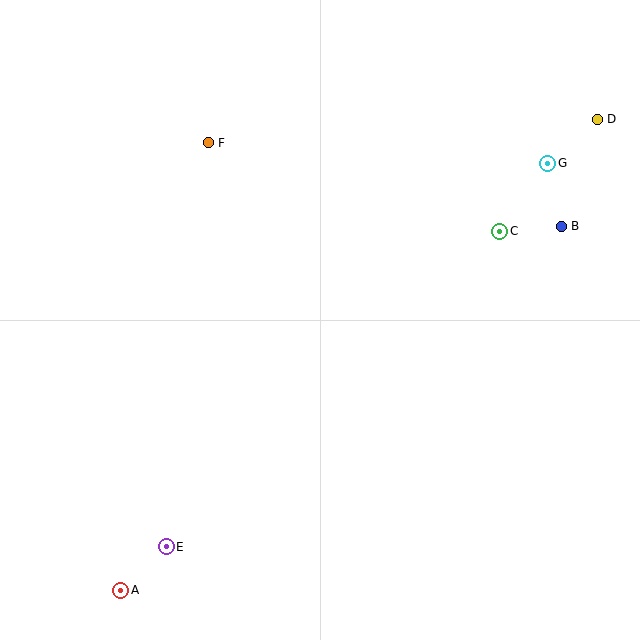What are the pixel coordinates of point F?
Point F is at (208, 143).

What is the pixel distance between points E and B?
The distance between E and B is 509 pixels.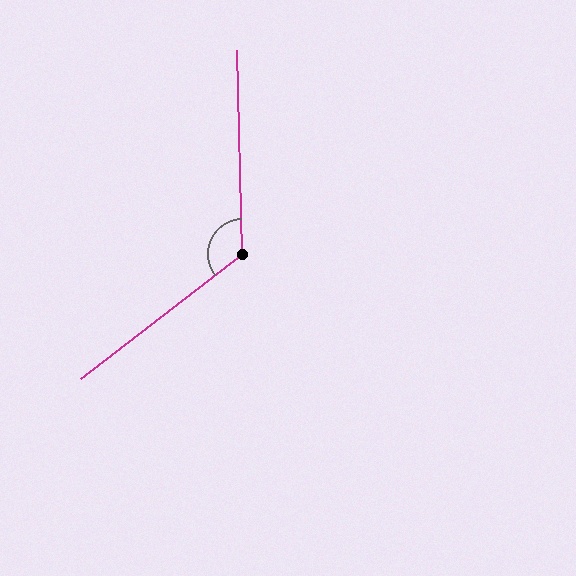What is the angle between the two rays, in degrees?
Approximately 126 degrees.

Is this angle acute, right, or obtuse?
It is obtuse.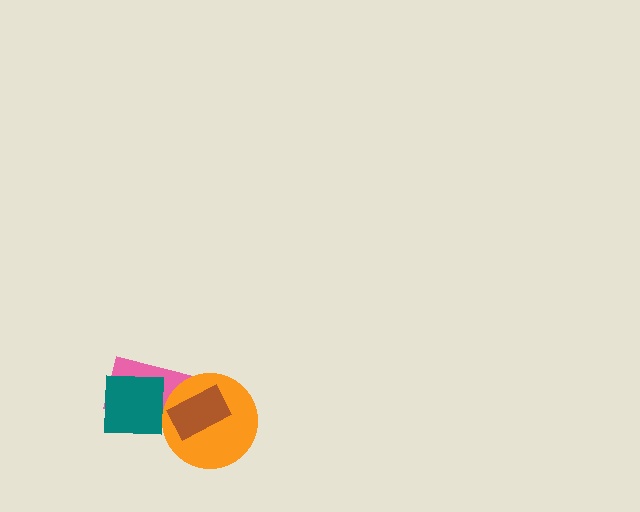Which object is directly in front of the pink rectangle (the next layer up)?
The teal square is directly in front of the pink rectangle.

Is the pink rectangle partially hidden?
Yes, it is partially covered by another shape.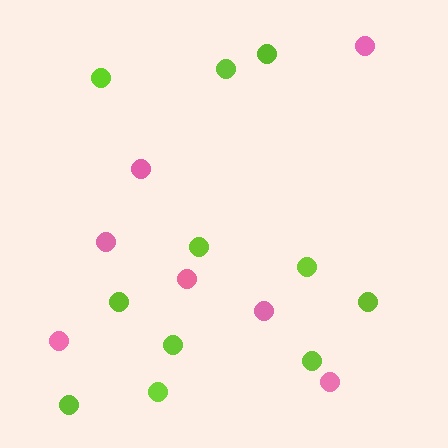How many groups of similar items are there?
There are 2 groups: one group of pink circles (7) and one group of lime circles (11).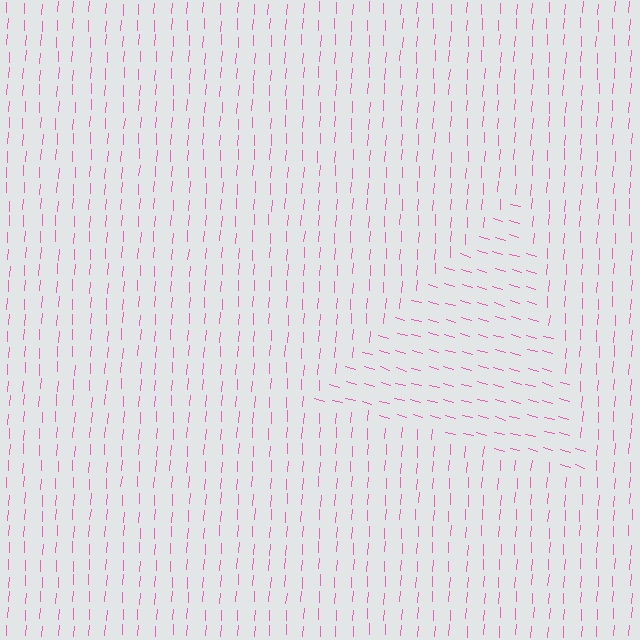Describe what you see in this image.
The image is filled with small pink line segments. A triangle region in the image has lines oriented differently from the surrounding lines, creating a visible texture boundary.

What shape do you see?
I see a triangle.